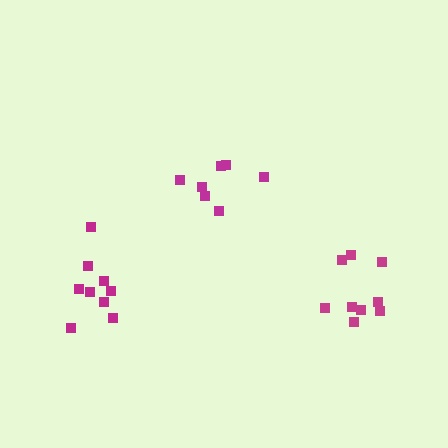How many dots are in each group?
Group 1: 7 dots, Group 2: 9 dots, Group 3: 9 dots (25 total).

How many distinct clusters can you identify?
There are 3 distinct clusters.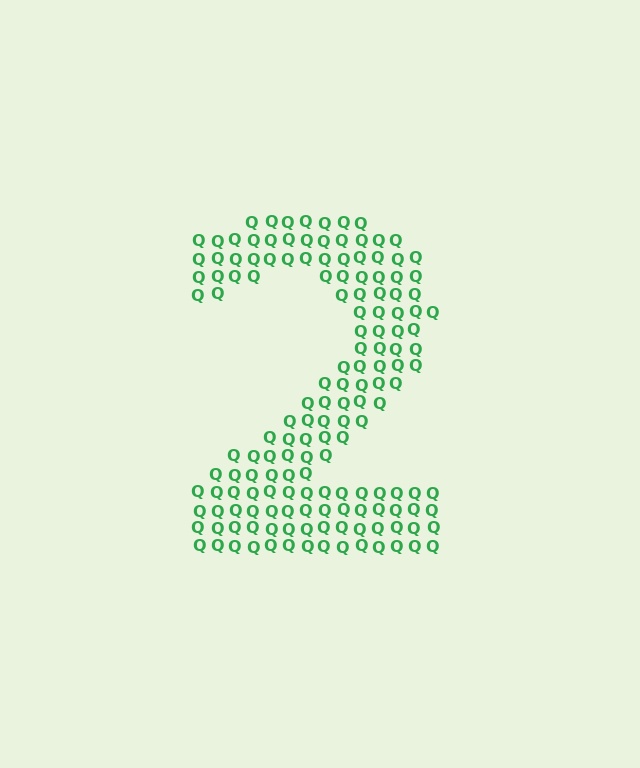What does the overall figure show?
The overall figure shows the digit 2.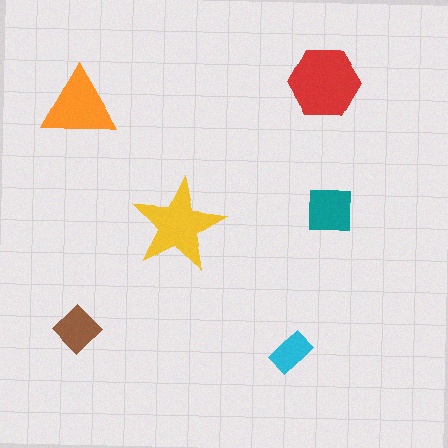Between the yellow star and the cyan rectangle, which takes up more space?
The yellow star.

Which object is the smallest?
The cyan rectangle.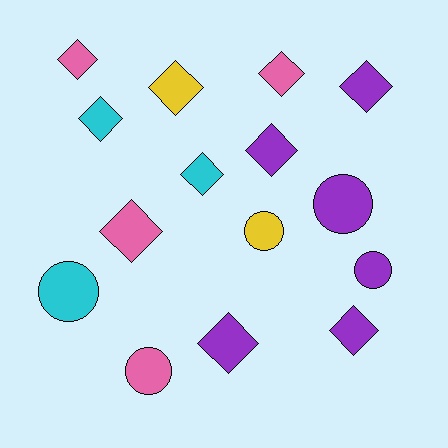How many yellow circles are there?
There is 1 yellow circle.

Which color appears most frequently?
Purple, with 6 objects.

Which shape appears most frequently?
Diamond, with 10 objects.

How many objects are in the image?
There are 15 objects.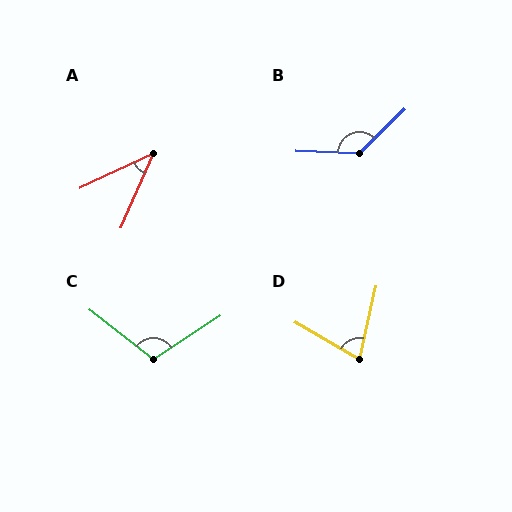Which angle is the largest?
B, at approximately 133 degrees.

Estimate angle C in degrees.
Approximately 109 degrees.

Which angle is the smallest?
A, at approximately 41 degrees.